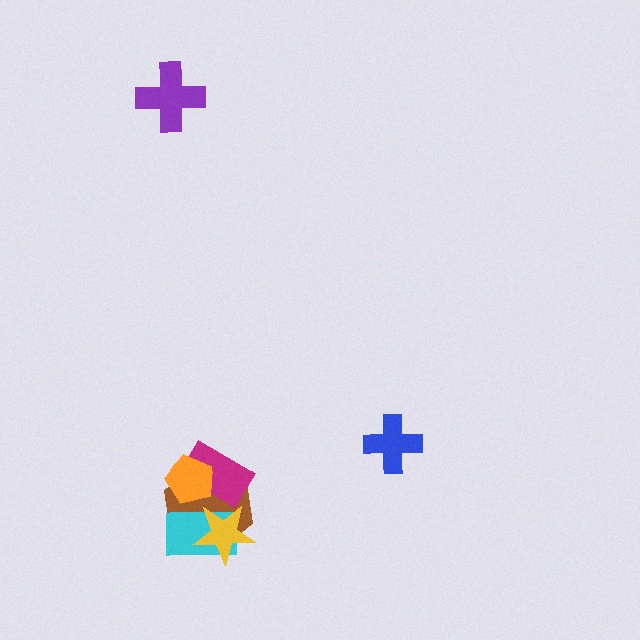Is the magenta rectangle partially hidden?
Yes, it is partially covered by another shape.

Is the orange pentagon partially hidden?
No, no other shape covers it.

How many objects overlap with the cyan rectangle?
2 objects overlap with the cyan rectangle.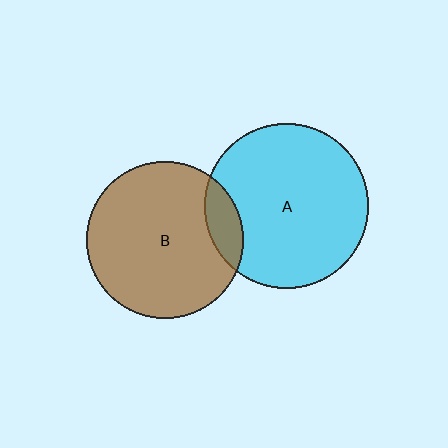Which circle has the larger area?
Circle A (cyan).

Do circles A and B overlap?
Yes.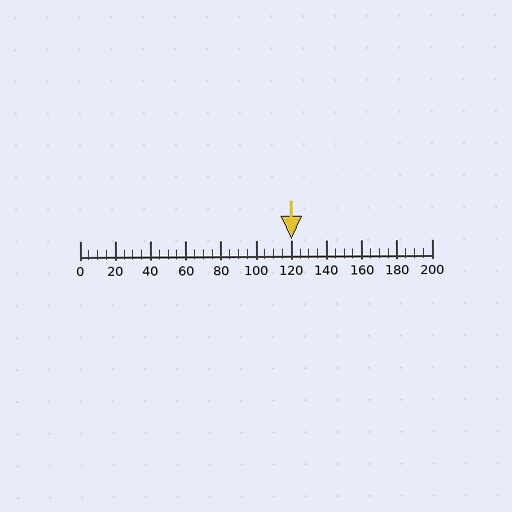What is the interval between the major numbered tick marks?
The major tick marks are spaced 20 units apart.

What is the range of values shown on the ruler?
The ruler shows values from 0 to 200.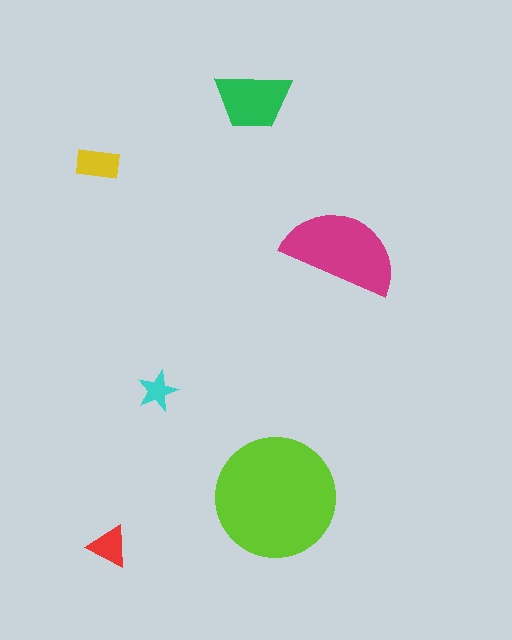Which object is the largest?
The lime circle.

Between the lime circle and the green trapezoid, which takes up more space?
The lime circle.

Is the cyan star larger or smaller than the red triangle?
Smaller.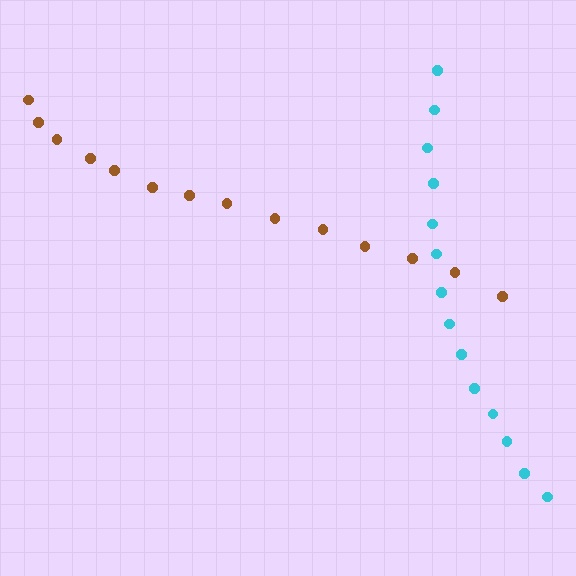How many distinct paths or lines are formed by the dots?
There are 2 distinct paths.